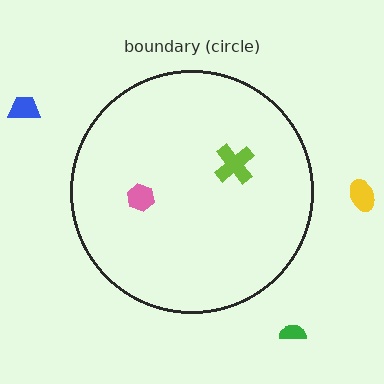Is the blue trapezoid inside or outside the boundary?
Outside.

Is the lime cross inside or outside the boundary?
Inside.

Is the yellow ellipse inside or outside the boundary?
Outside.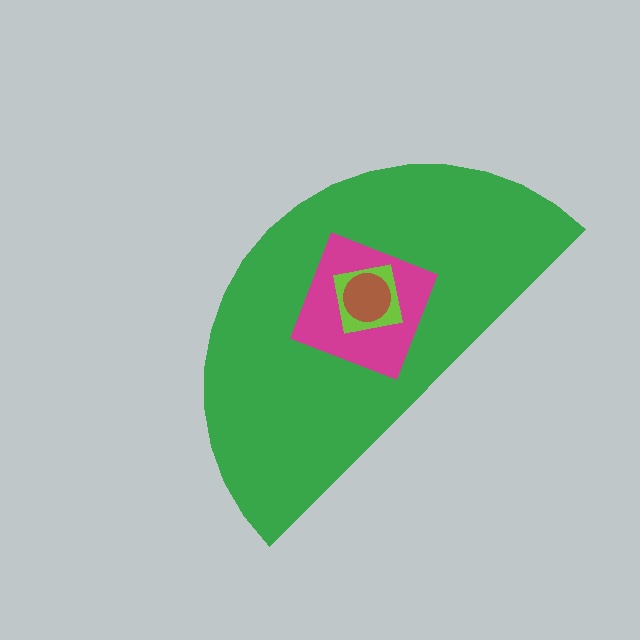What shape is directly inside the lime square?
The brown circle.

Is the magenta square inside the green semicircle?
Yes.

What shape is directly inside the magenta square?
The lime square.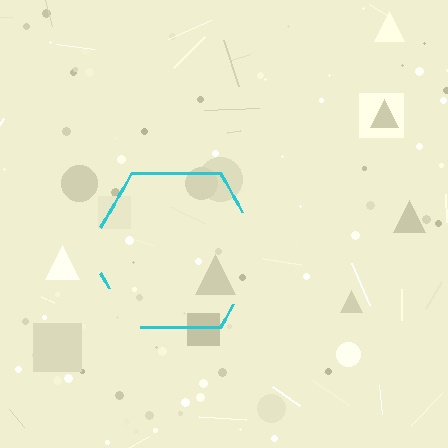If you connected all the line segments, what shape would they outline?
They would outline a hexagon.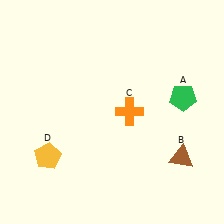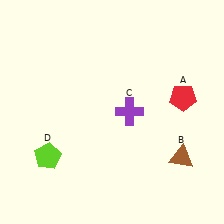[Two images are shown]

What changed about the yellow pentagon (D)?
In Image 1, D is yellow. In Image 2, it changed to lime.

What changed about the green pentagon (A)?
In Image 1, A is green. In Image 2, it changed to red.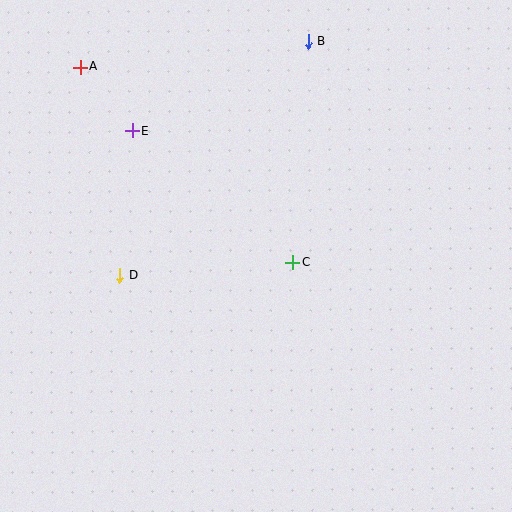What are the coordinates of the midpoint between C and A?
The midpoint between C and A is at (186, 164).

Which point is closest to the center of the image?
Point C at (293, 262) is closest to the center.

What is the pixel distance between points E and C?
The distance between E and C is 207 pixels.